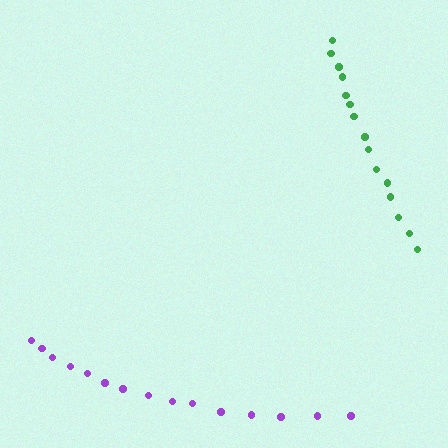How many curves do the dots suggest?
There are 2 distinct paths.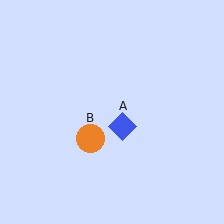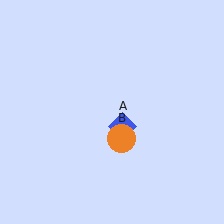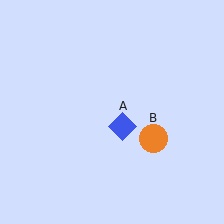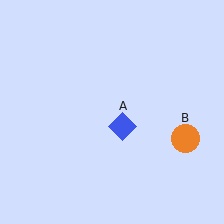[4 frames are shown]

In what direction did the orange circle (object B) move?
The orange circle (object B) moved right.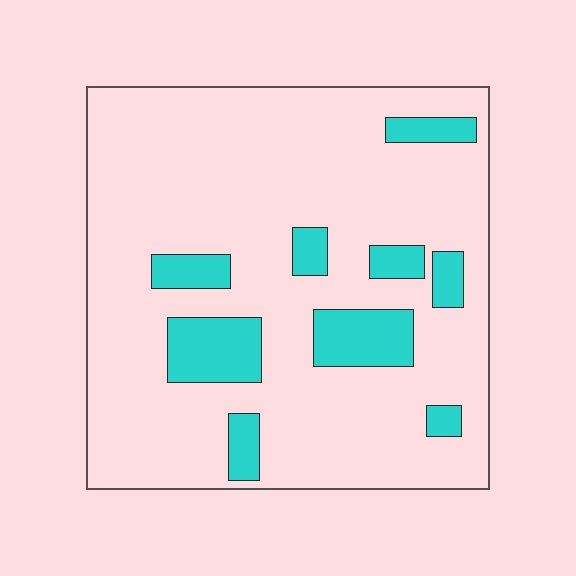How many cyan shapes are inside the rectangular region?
9.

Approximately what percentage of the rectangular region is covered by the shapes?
Approximately 15%.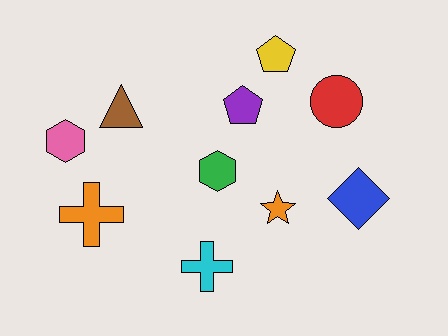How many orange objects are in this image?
There are 2 orange objects.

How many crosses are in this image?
There are 2 crosses.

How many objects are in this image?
There are 10 objects.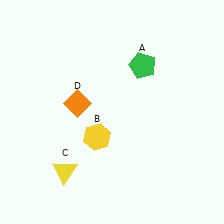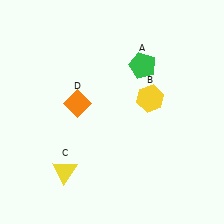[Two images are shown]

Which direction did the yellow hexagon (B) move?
The yellow hexagon (B) moved right.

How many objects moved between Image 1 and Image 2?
1 object moved between the two images.